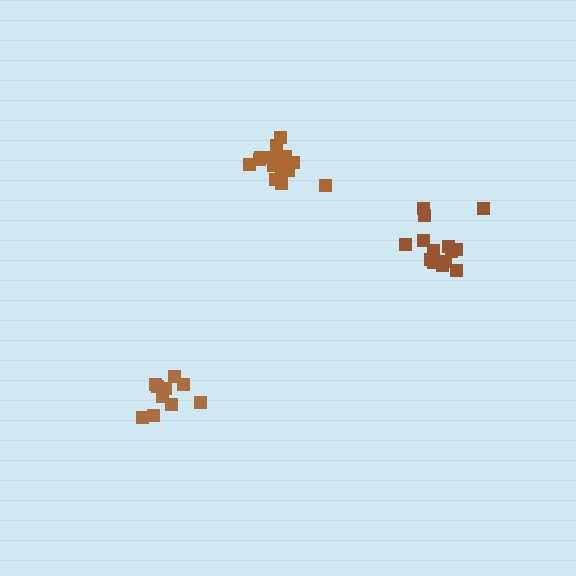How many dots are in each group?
Group 1: 10 dots, Group 2: 15 dots, Group 3: 15 dots (40 total).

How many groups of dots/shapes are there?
There are 3 groups.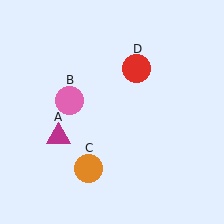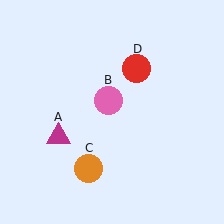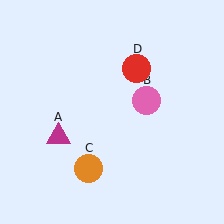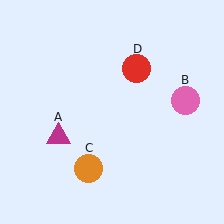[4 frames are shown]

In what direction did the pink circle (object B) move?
The pink circle (object B) moved right.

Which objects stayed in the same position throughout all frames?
Magenta triangle (object A) and orange circle (object C) and red circle (object D) remained stationary.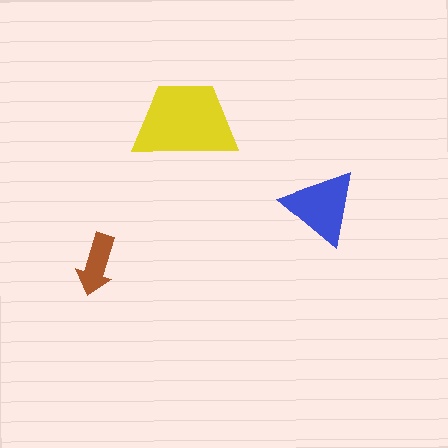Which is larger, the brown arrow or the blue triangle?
The blue triangle.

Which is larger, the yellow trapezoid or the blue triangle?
The yellow trapezoid.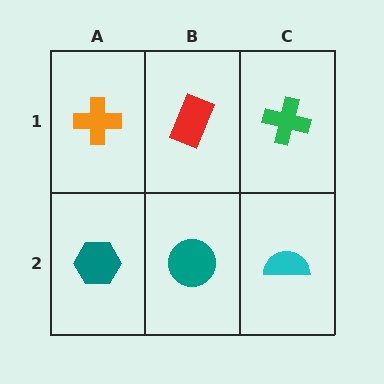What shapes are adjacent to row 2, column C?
A green cross (row 1, column C), a teal circle (row 2, column B).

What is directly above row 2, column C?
A green cross.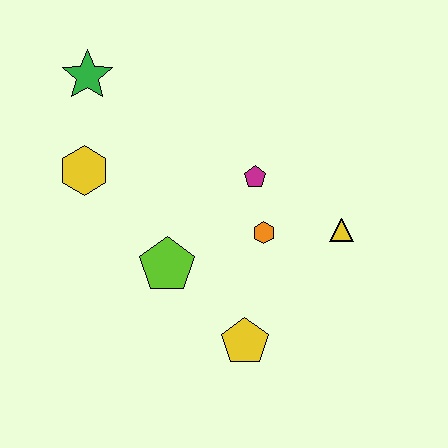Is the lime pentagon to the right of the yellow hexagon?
Yes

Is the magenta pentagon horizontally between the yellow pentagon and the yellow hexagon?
No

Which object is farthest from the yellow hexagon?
The yellow triangle is farthest from the yellow hexagon.